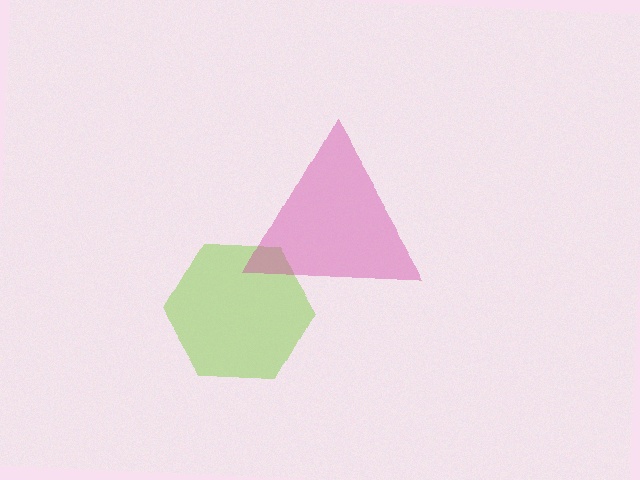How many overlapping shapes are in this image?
There are 2 overlapping shapes in the image.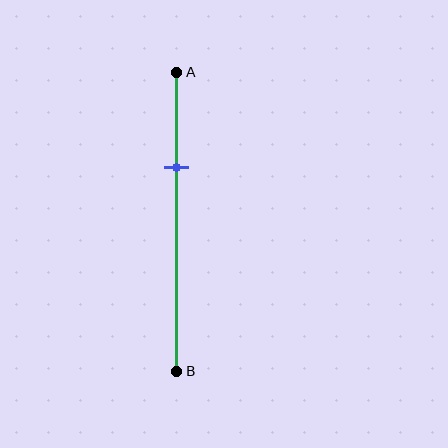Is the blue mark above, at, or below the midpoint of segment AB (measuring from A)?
The blue mark is above the midpoint of segment AB.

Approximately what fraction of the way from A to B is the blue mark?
The blue mark is approximately 30% of the way from A to B.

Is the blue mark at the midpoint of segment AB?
No, the mark is at about 30% from A, not at the 50% midpoint.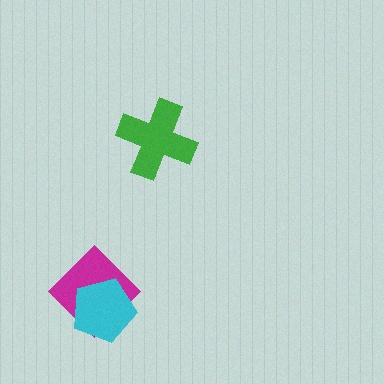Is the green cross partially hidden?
No, no other shape covers it.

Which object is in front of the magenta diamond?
The cyan pentagon is in front of the magenta diamond.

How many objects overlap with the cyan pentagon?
1 object overlaps with the cyan pentagon.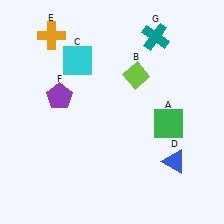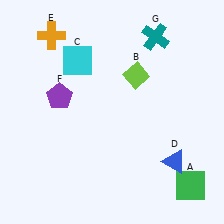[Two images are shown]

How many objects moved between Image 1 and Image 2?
1 object moved between the two images.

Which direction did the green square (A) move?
The green square (A) moved down.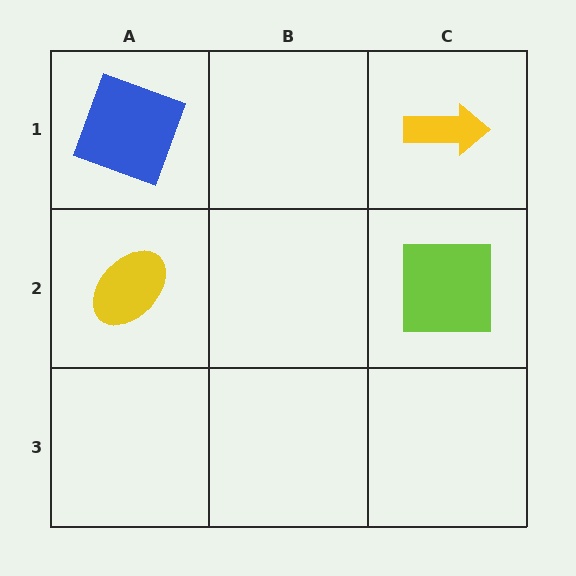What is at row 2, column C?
A lime square.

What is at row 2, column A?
A yellow ellipse.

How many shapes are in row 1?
2 shapes.